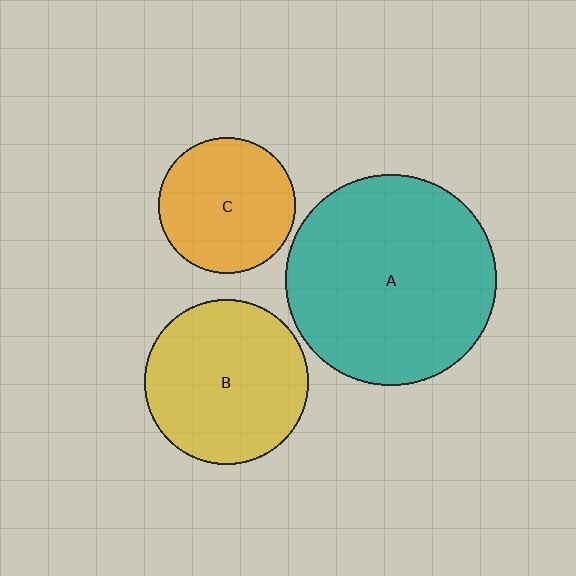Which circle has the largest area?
Circle A (teal).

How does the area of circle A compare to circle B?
Approximately 1.6 times.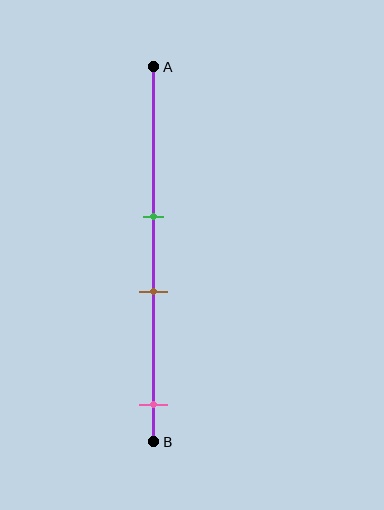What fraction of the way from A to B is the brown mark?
The brown mark is approximately 60% (0.6) of the way from A to B.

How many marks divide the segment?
There are 3 marks dividing the segment.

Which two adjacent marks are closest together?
The green and brown marks are the closest adjacent pair.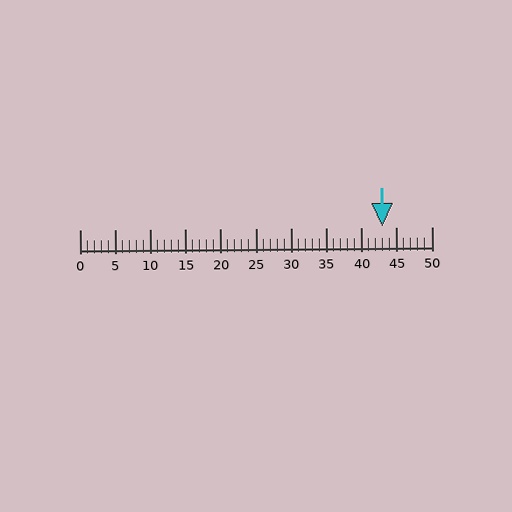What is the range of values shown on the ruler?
The ruler shows values from 0 to 50.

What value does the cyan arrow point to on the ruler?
The cyan arrow points to approximately 43.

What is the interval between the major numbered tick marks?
The major tick marks are spaced 5 units apart.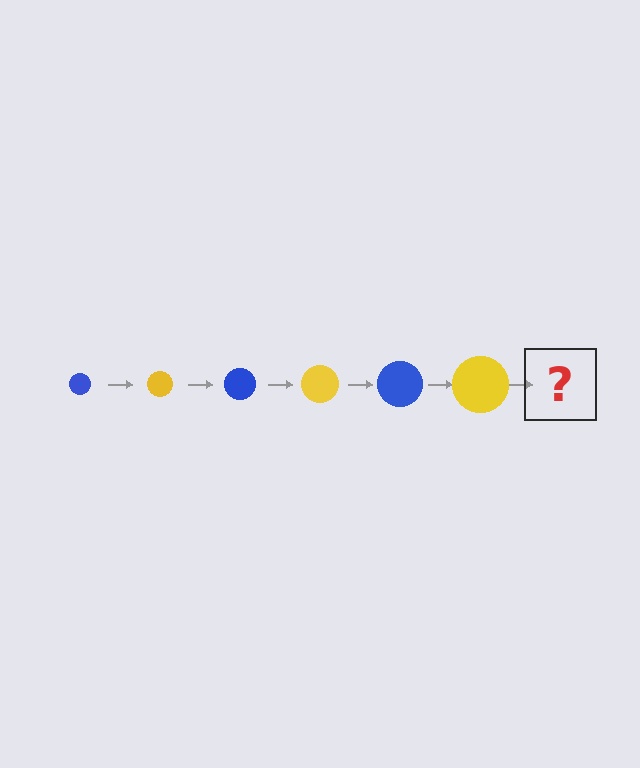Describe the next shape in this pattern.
It should be a blue circle, larger than the previous one.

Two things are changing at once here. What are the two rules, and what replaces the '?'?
The two rules are that the circle grows larger each step and the color cycles through blue and yellow. The '?' should be a blue circle, larger than the previous one.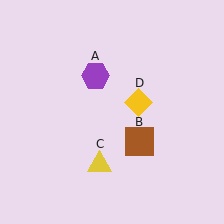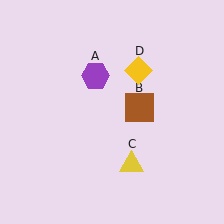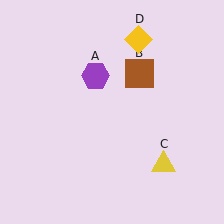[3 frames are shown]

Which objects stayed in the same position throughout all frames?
Purple hexagon (object A) remained stationary.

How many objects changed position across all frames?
3 objects changed position: brown square (object B), yellow triangle (object C), yellow diamond (object D).